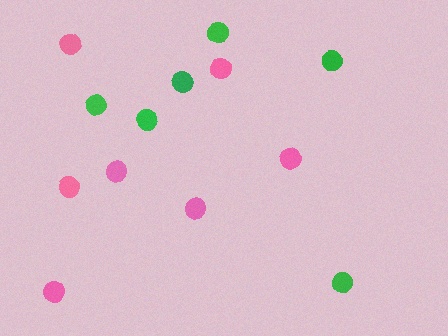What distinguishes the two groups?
There are 2 groups: one group of green circles (6) and one group of pink circles (7).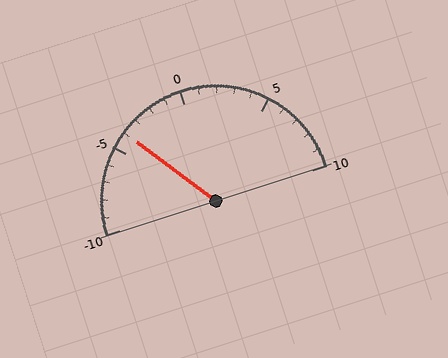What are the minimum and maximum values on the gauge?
The gauge ranges from -10 to 10.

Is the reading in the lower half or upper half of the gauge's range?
The reading is in the lower half of the range (-10 to 10).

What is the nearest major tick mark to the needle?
The nearest major tick mark is -5.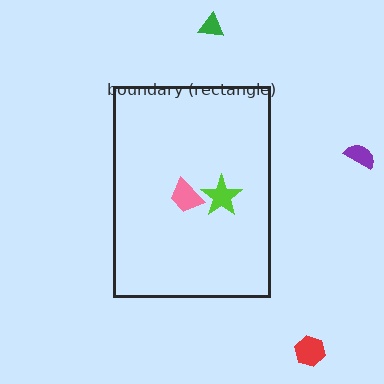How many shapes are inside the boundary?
2 inside, 3 outside.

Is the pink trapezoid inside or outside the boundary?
Inside.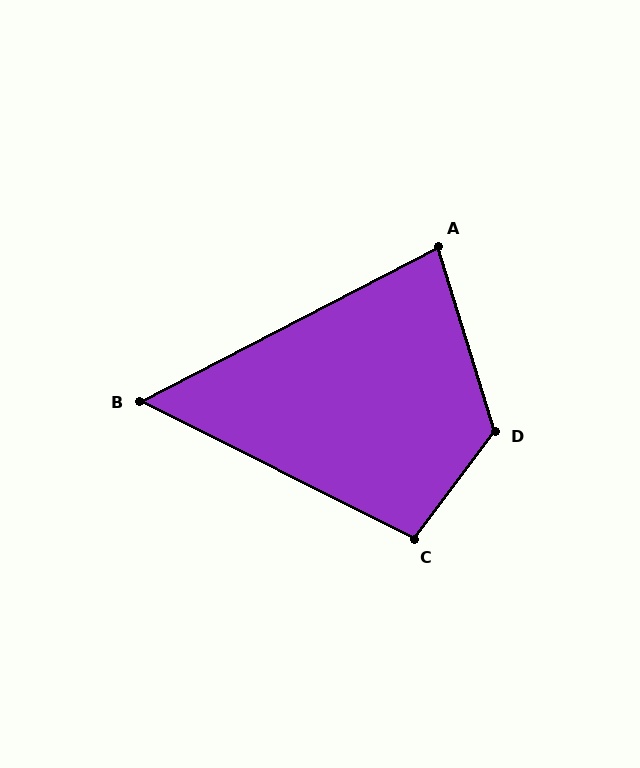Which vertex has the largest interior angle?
D, at approximately 126 degrees.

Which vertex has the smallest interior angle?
B, at approximately 54 degrees.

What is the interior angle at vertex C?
Approximately 100 degrees (obtuse).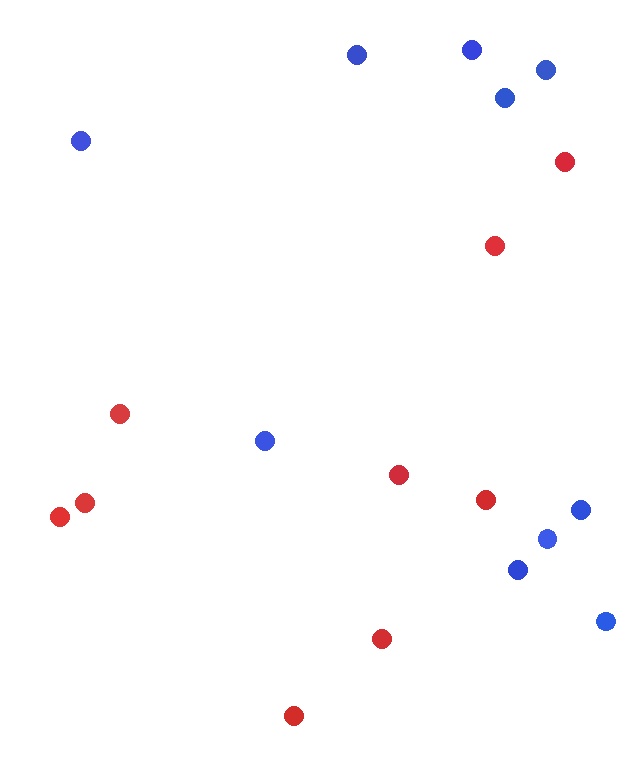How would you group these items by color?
There are 2 groups: one group of blue circles (10) and one group of red circles (9).